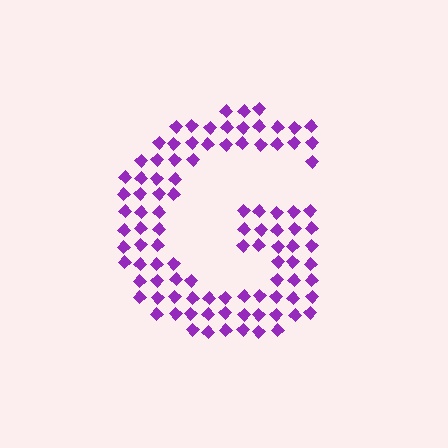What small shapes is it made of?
It is made of small diamonds.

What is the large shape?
The large shape is the letter G.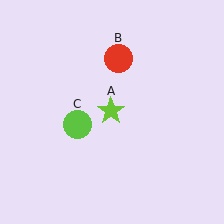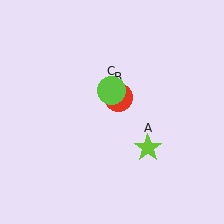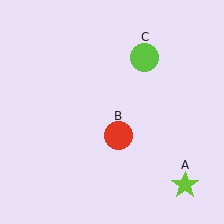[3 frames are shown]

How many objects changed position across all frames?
3 objects changed position: lime star (object A), red circle (object B), lime circle (object C).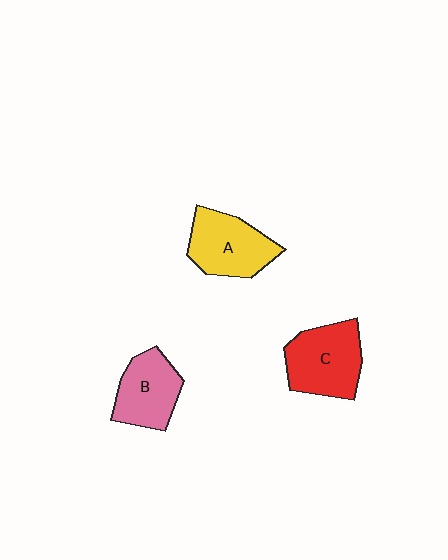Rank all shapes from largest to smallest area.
From largest to smallest: C (red), A (yellow), B (pink).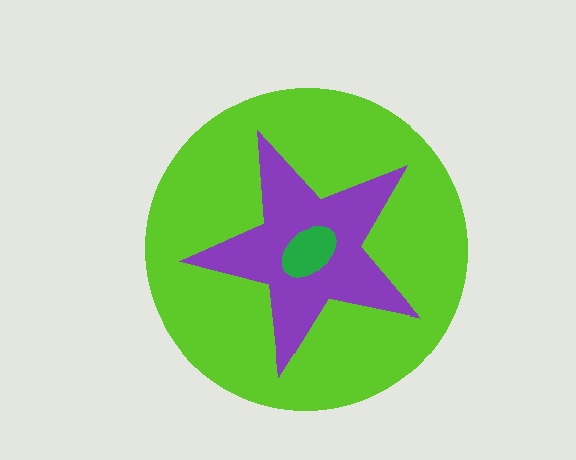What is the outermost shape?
The lime circle.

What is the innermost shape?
The green ellipse.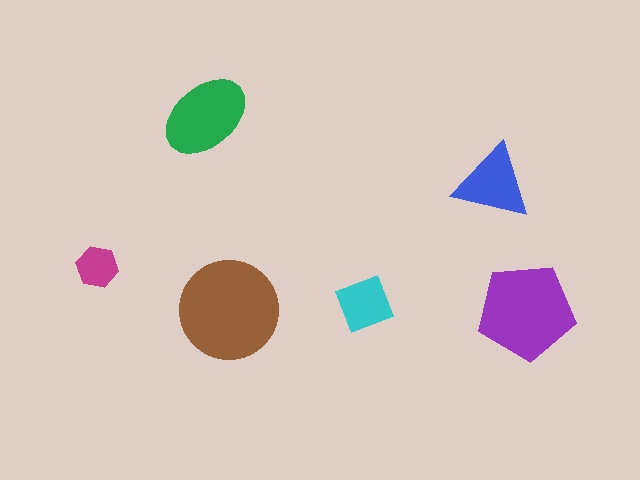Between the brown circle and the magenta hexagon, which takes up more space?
The brown circle.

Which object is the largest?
The brown circle.